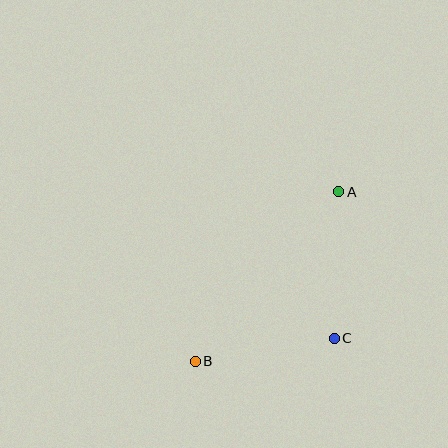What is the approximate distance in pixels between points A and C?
The distance between A and C is approximately 146 pixels.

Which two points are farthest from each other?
Points A and B are farthest from each other.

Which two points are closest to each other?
Points B and C are closest to each other.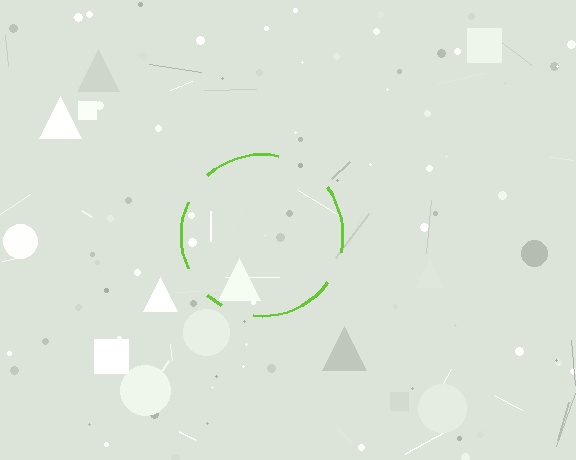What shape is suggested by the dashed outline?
The dashed outline suggests a circle.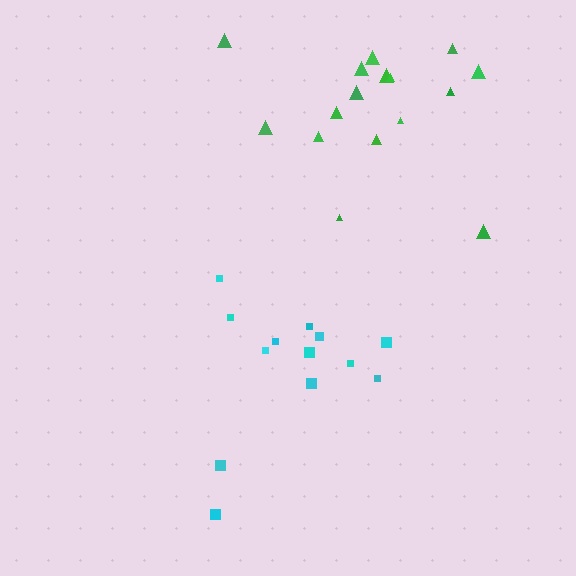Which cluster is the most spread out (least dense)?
Cyan.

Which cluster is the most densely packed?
Green.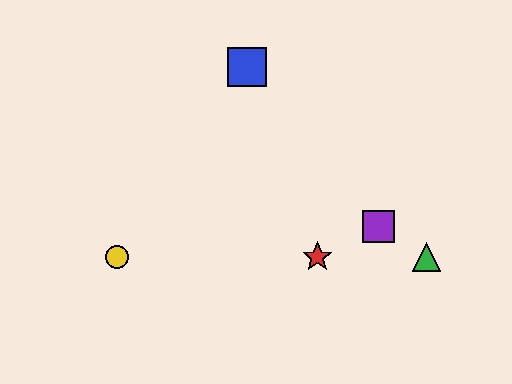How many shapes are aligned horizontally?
3 shapes (the red star, the green triangle, the yellow circle) are aligned horizontally.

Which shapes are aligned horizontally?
The red star, the green triangle, the yellow circle are aligned horizontally.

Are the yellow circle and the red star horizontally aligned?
Yes, both are at y≈257.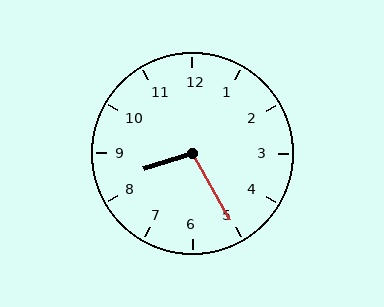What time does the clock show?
8:25.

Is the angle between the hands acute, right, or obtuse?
It is obtuse.